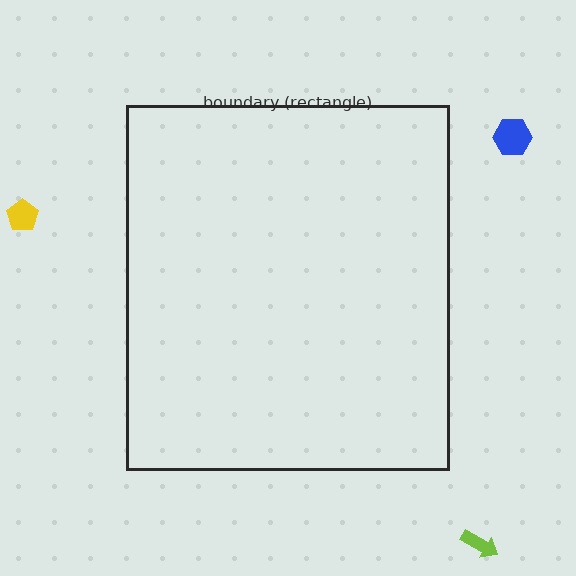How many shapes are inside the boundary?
0 inside, 3 outside.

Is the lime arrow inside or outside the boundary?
Outside.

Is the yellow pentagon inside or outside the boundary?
Outside.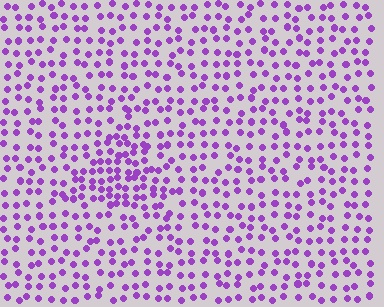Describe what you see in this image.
The image contains small purple elements arranged at two different densities. A triangle-shaped region is visible where the elements are more densely packed than the surrounding area.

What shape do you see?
I see a triangle.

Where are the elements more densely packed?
The elements are more densely packed inside the triangle boundary.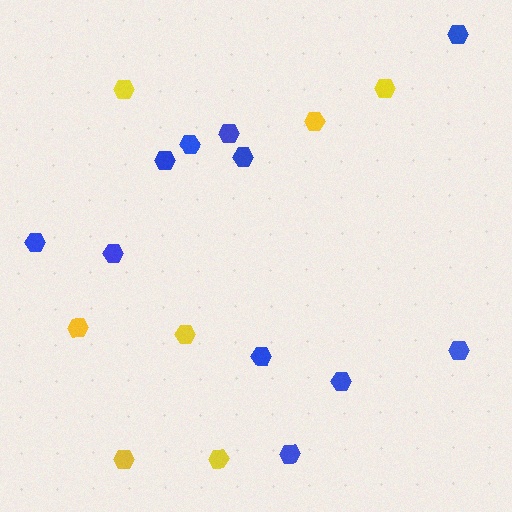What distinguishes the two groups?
There are 2 groups: one group of yellow hexagons (7) and one group of blue hexagons (11).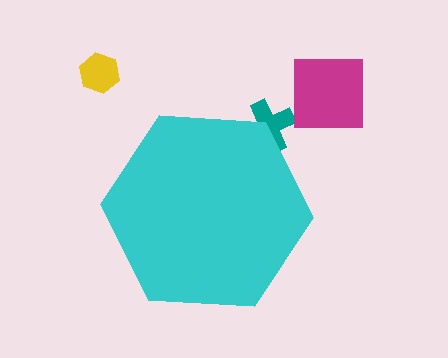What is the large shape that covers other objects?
A cyan hexagon.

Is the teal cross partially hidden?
Yes, the teal cross is partially hidden behind the cyan hexagon.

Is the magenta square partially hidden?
No, the magenta square is fully visible.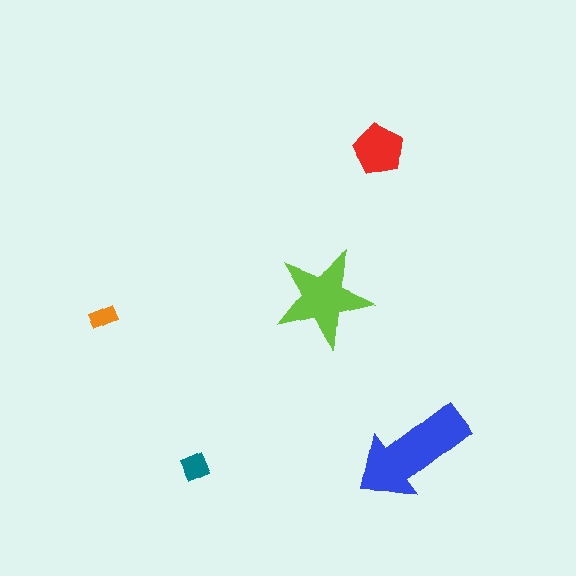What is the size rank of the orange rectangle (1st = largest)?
5th.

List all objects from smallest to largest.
The orange rectangle, the teal diamond, the red pentagon, the lime star, the blue arrow.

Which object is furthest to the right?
The blue arrow is rightmost.